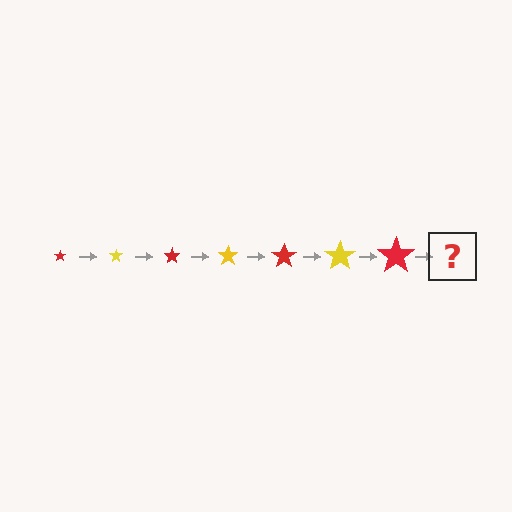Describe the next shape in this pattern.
It should be a yellow star, larger than the previous one.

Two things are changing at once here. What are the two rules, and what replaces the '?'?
The two rules are that the star grows larger each step and the color cycles through red and yellow. The '?' should be a yellow star, larger than the previous one.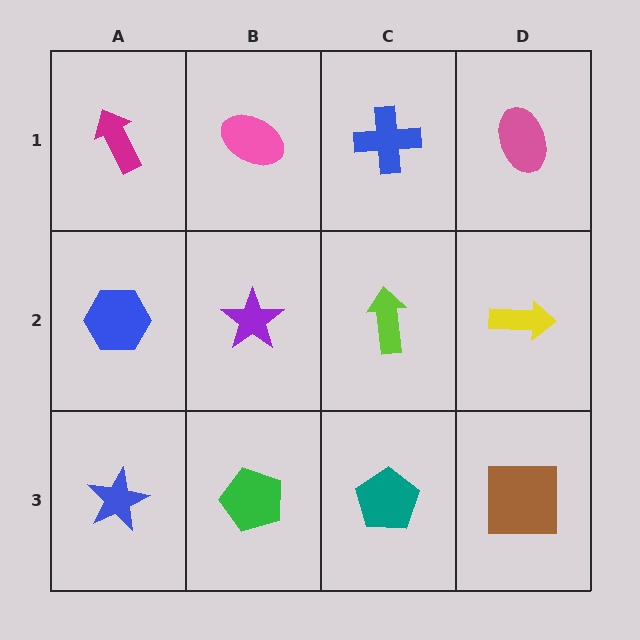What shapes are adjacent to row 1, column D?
A yellow arrow (row 2, column D), a blue cross (row 1, column C).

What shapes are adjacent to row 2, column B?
A pink ellipse (row 1, column B), a green pentagon (row 3, column B), a blue hexagon (row 2, column A), a lime arrow (row 2, column C).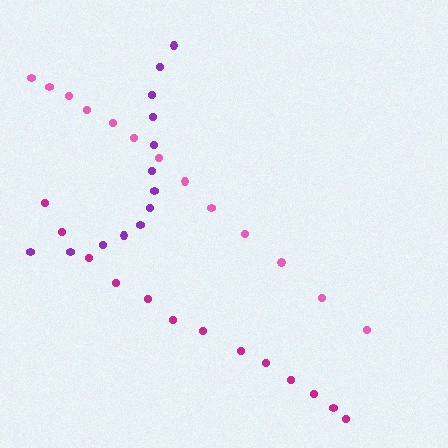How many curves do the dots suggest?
There are 3 distinct paths.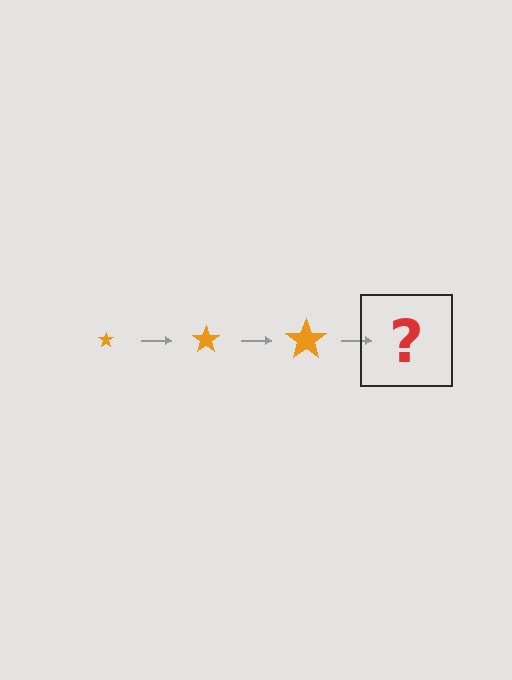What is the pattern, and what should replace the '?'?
The pattern is that the star gets progressively larger each step. The '?' should be an orange star, larger than the previous one.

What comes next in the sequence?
The next element should be an orange star, larger than the previous one.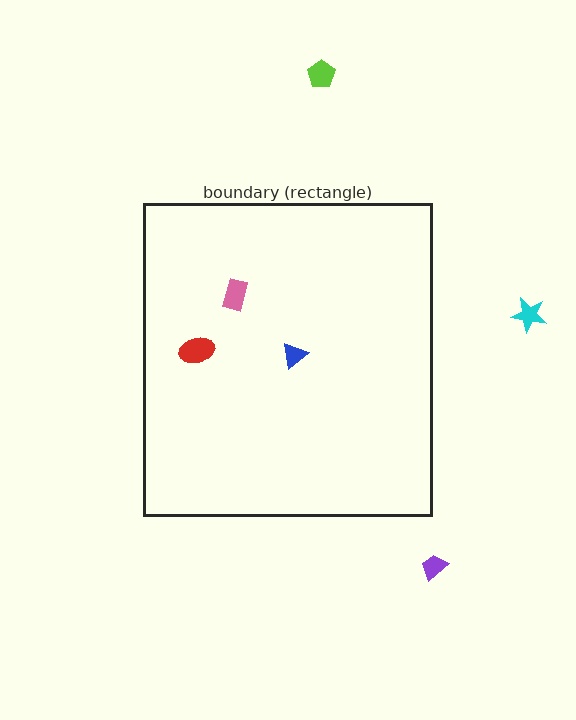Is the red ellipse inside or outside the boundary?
Inside.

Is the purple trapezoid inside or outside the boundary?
Outside.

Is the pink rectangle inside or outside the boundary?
Inside.